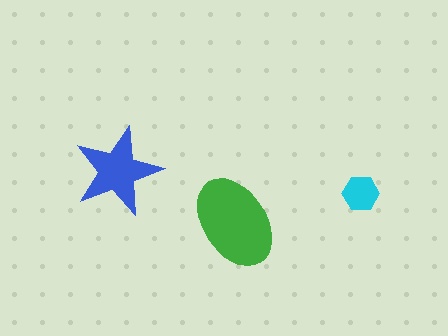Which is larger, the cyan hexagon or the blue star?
The blue star.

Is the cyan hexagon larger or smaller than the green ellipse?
Smaller.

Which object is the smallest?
The cyan hexagon.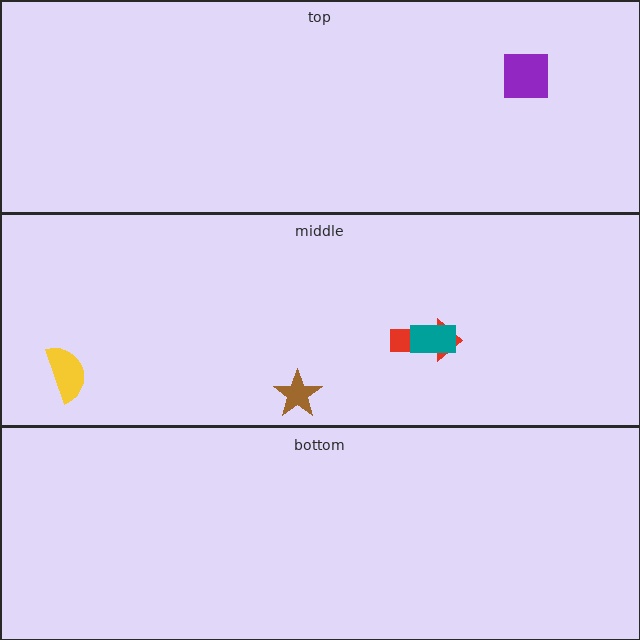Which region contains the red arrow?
The middle region.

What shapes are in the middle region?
The yellow semicircle, the red arrow, the teal rectangle, the brown star.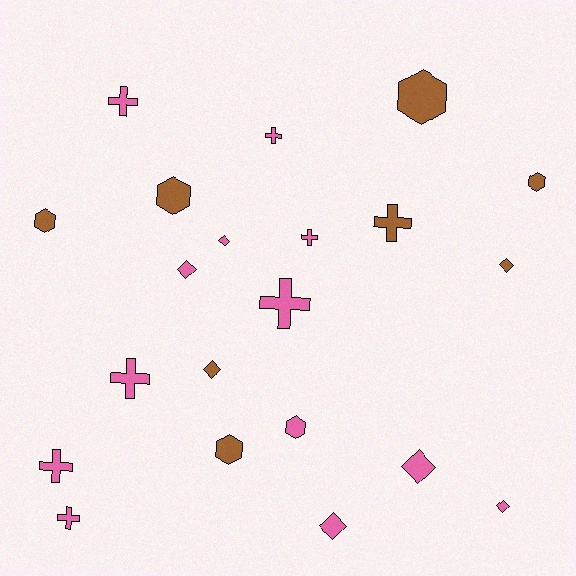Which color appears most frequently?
Pink, with 13 objects.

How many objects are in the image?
There are 21 objects.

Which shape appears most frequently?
Cross, with 8 objects.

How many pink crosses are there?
There are 7 pink crosses.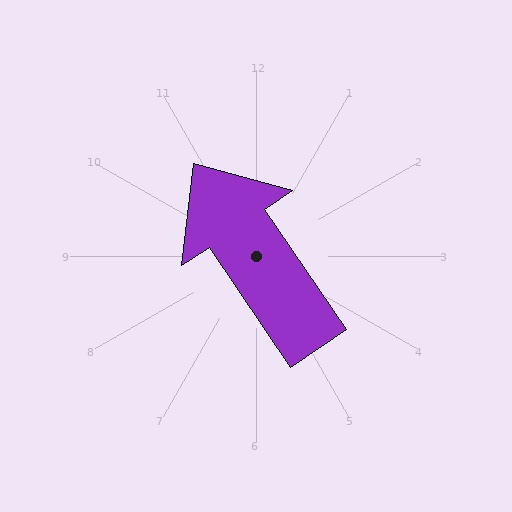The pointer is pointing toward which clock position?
Roughly 11 o'clock.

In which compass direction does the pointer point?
Northwest.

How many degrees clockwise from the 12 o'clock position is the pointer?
Approximately 326 degrees.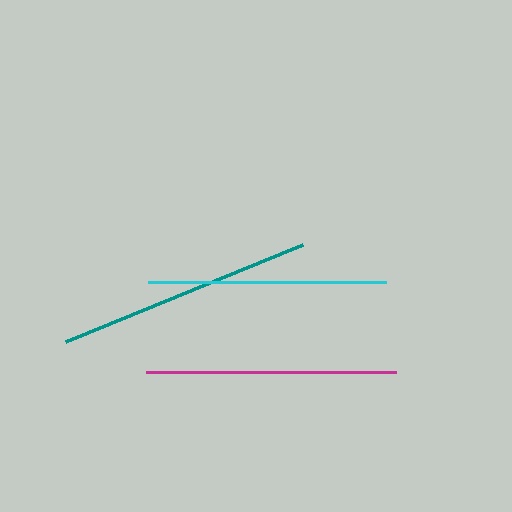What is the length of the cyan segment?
The cyan segment is approximately 238 pixels long.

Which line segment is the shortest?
The cyan line is the shortest at approximately 238 pixels.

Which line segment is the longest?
The teal line is the longest at approximately 257 pixels.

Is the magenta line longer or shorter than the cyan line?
The magenta line is longer than the cyan line.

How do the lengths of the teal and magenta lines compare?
The teal and magenta lines are approximately the same length.